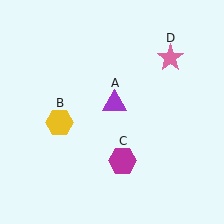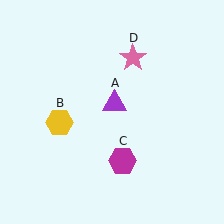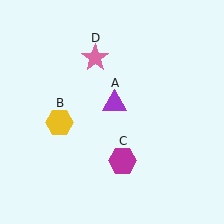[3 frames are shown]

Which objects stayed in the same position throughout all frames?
Purple triangle (object A) and yellow hexagon (object B) and magenta hexagon (object C) remained stationary.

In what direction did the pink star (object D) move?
The pink star (object D) moved left.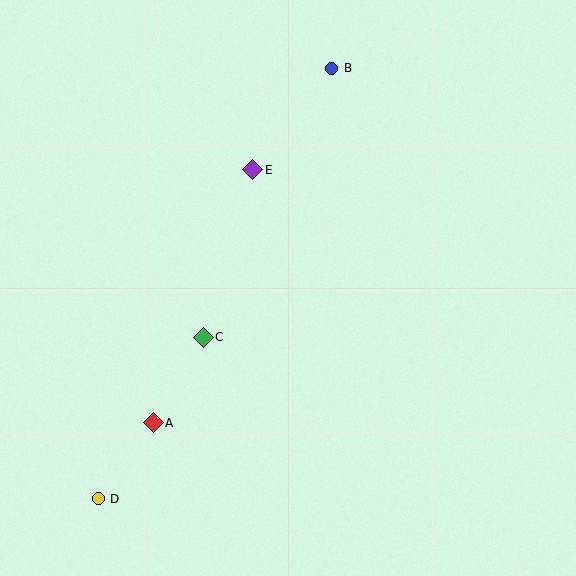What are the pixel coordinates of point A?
Point A is at (153, 423).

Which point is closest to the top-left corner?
Point E is closest to the top-left corner.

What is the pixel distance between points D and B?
The distance between D and B is 490 pixels.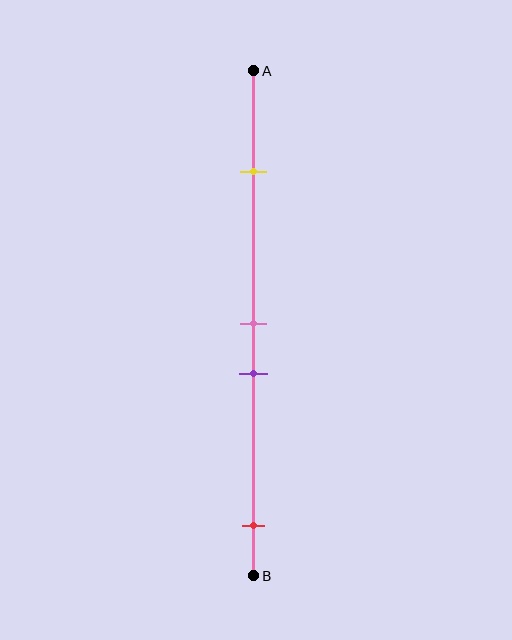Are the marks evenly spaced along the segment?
No, the marks are not evenly spaced.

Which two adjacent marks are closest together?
The pink and purple marks are the closest adjacent pair.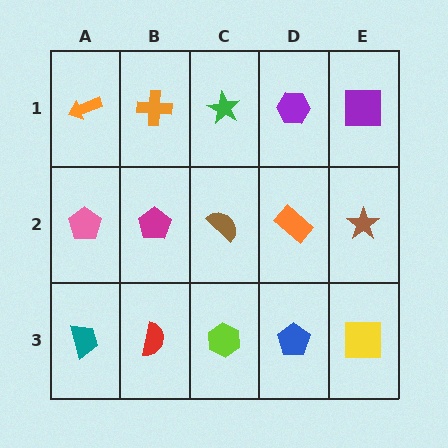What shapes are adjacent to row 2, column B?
An orange cross (row 1, column B), a red semicircle (row 3, column B), a pink pentagon (row 2, column A), a brown semicircle (row 2, column C).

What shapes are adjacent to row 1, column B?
A magenta pentagon (row 2, column B), an orange arrow (row 1, column A), a green star (row 1, column C).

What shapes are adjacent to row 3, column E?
A brown star (row 2, column E), a blue pentagon (row 3, column D).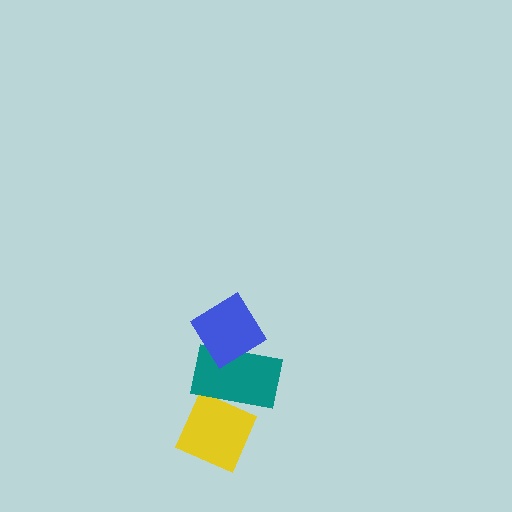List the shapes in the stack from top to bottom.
From top to bottom: the blue diamond, the teal rectangle, the yellow diamond.